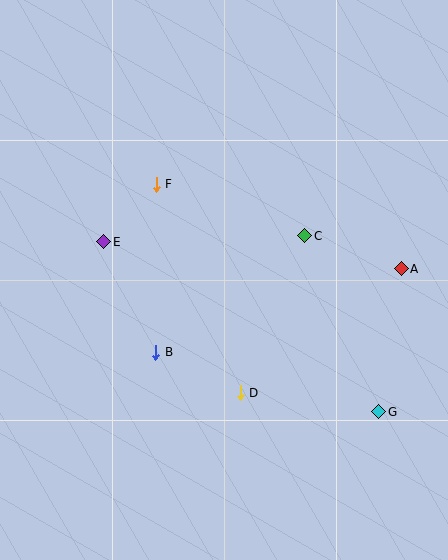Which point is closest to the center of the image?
Point C at (305, 236) is closest to the center.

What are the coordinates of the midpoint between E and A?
The midpoint between E and A is at (252, 255).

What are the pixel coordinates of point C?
Point C is at (305, 236).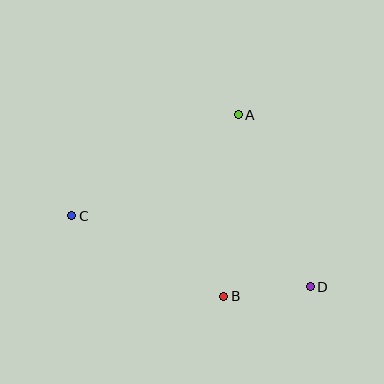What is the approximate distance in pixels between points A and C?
The distance between A and C is approximately 195 pixels.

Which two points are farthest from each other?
Points C and D are farthest from each other.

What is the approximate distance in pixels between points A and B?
The distance between A and B is approximately 182 pixels.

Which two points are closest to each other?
Points B and D are closest to each other.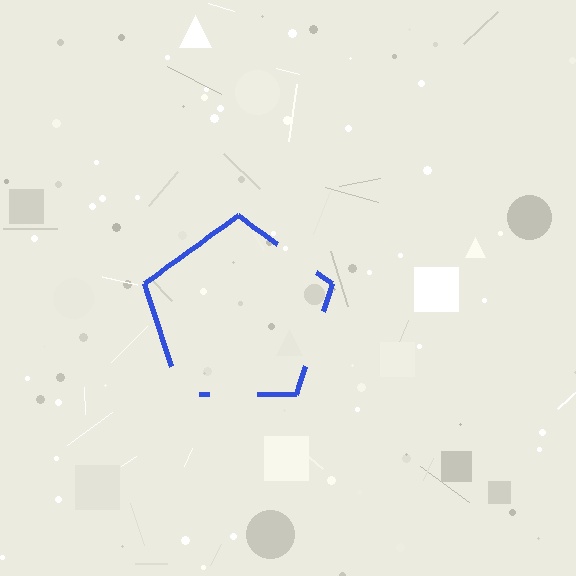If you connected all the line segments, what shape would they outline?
They would outline a pentagon.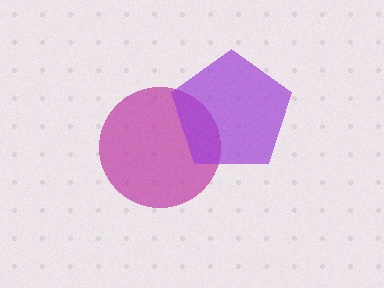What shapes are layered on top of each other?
The layered shapes are: a magenta circle, a purple pentagon.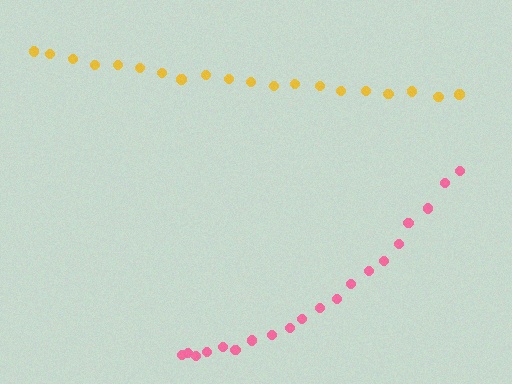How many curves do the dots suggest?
There are 2 distinct paths.